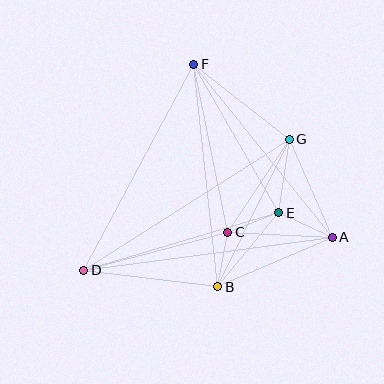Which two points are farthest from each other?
Points A and D are farthest from each other.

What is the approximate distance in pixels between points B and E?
The distance between B and E is approximately 96 pixels.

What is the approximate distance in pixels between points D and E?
The distance between D and E is approximately 203 pixels.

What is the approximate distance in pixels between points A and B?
The distance between A and B is approximately 125 pixels.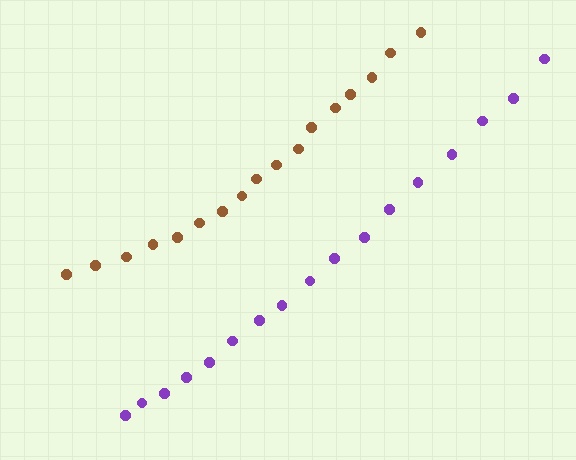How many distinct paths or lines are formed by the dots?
There are 2 distinct paths.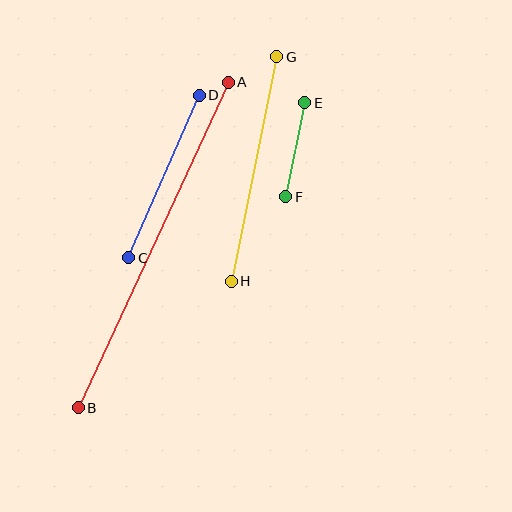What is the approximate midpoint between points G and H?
The midpoint is at approximately (254, 169) pixels.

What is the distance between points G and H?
The distance is approximately 229 pixels.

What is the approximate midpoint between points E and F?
The midpoint is at approximately (295, 150) pixels.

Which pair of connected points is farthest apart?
Points A and B are farthest apart.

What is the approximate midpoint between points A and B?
The midpoint is at approximately (153, 245) pixels.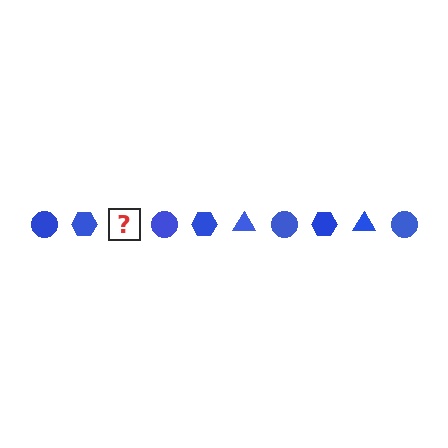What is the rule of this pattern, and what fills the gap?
The rule is that the pattern cycles through circle, hexagon, triangle shapes in blue. The gap should be filled with a blue triangle.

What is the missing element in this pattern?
The missing element is a blue triangle.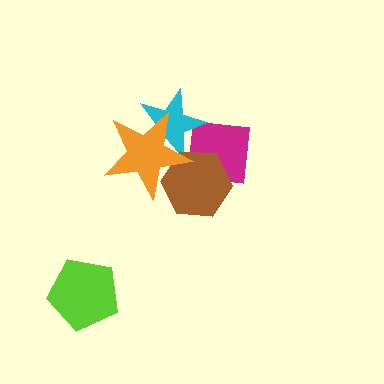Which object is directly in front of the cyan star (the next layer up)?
The brown hexagon is directly in front of the cyan star.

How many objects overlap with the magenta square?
2 objects overlap with the magenta square.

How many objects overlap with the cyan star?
3 objects overlap with the cyan star.